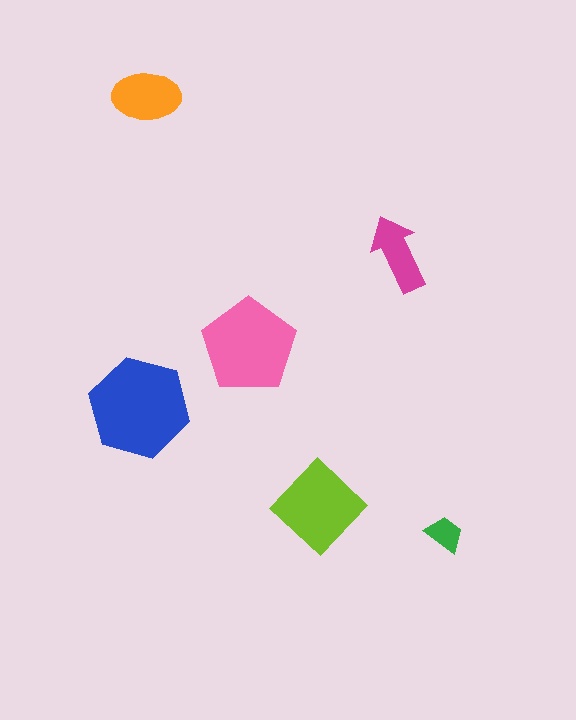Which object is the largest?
The blue hexagon.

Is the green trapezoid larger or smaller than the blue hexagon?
Smaller.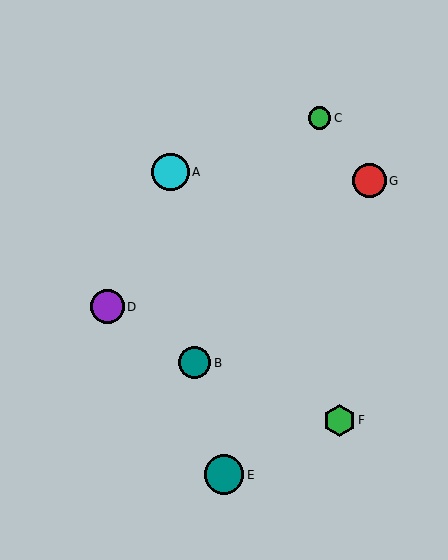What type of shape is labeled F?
Shape F is a green hexagon.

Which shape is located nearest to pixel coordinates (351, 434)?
The green hexagon (labeled F) at (339, 420) is nearest to that location.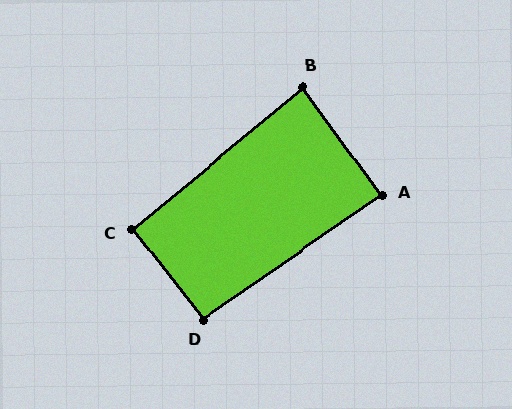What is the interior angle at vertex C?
Approximately 91 degrees (approximately right).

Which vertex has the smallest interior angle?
B, at approximately 87 degrees.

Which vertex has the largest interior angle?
D, at approximately 93 degrees.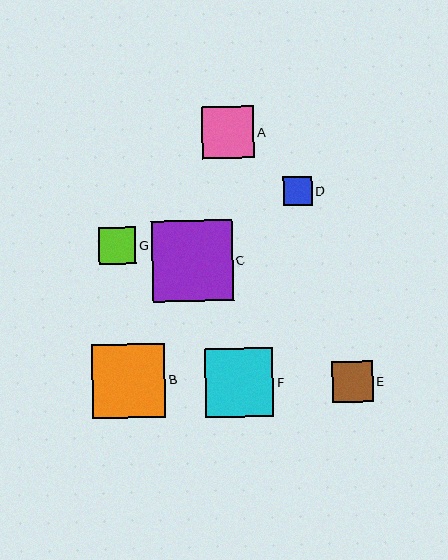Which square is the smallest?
Square D is the smallest with a size of approximately 29 pixels.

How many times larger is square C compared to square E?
Square C is approximately 2.0 times the size of square E.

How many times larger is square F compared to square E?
Square F is approximately 1.7 times the size of square E.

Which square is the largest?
Square C is the largest with a size of approximately 81 pixels.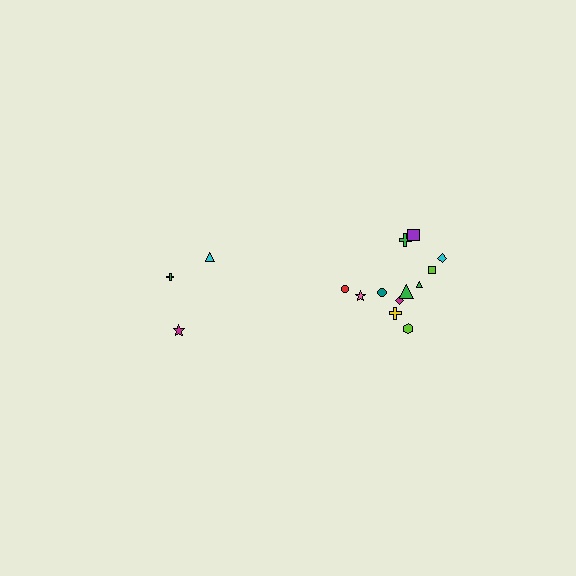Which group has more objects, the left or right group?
The right group.